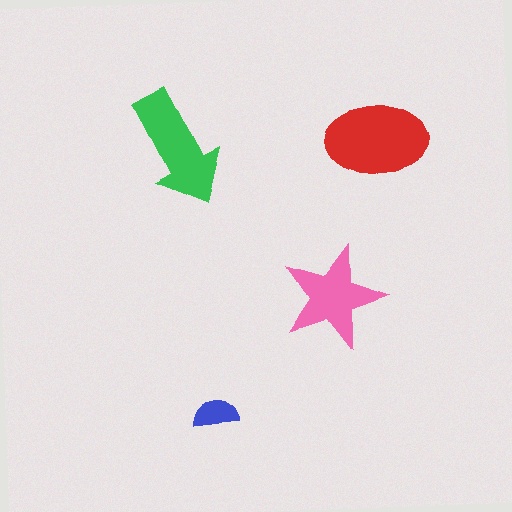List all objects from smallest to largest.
The blue semicircle, the pink star, the green arrow, the red ellipse.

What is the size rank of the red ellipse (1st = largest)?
1st.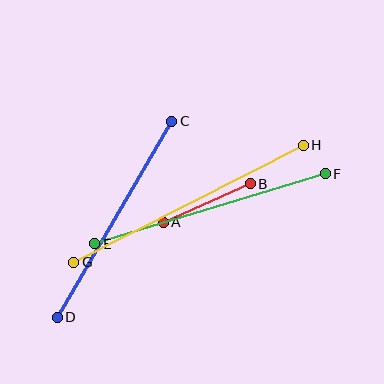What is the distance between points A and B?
The distance is approximately 95 pixels.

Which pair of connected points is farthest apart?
Points G and H are farthest apart.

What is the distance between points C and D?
The distance is approximately 227 pixels.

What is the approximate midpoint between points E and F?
The midpoint is at approximately (210, 209) pixels.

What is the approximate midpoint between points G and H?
The midpoint is at approximately (188, 204) pixels.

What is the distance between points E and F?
The distance is approximately 241 pixels.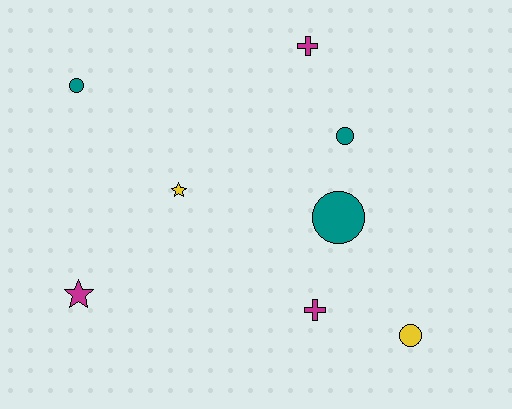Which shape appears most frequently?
Circle, with 4 objects.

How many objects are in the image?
There are 8 objects.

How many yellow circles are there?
There is 1 yellow circle.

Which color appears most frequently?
Teal, with 3 objects.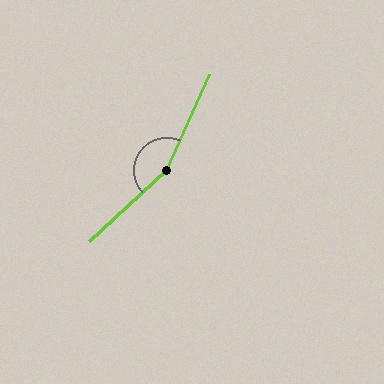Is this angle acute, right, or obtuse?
It is obtuse.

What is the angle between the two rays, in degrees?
Approximately 157 degrees.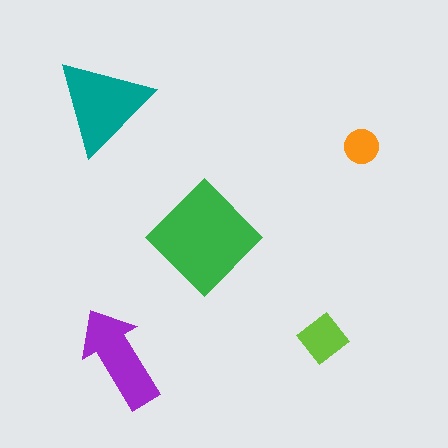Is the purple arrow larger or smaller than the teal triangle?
Smaller.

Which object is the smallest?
The orange circle.